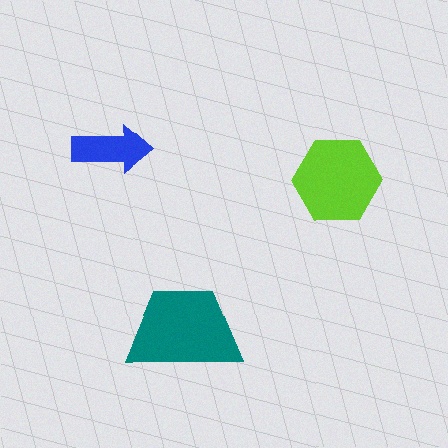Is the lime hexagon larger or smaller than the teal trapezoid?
Smaller.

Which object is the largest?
The teal trapezoid.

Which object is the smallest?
The blue arrow.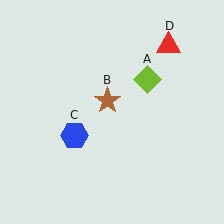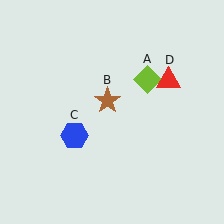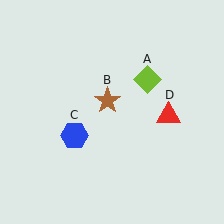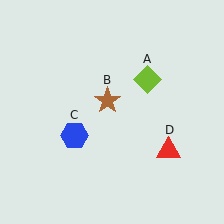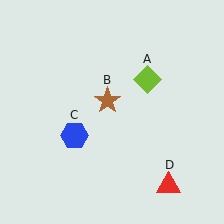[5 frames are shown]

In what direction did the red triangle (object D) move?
The red triangle (object D) moved down.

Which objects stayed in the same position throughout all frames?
Lime diamond (object A) and brown star (object B) and blue hexagon (object C) remained stationary.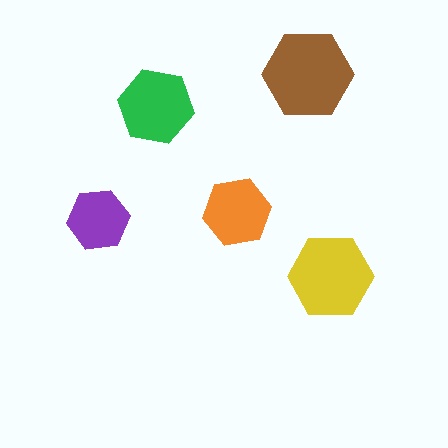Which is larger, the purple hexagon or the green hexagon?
The green one.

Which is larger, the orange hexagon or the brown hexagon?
The brown one.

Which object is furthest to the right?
The yellow hexagon is rightmost.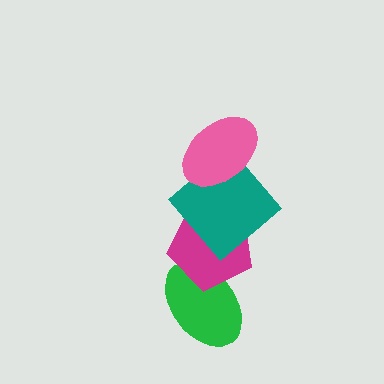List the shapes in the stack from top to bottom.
From top to bottom: the pink ellipse, the teal diamond, the magenta pentagon, the green ellipse.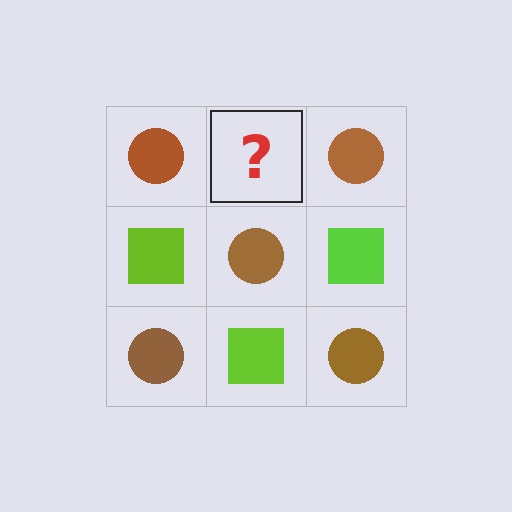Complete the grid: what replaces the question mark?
The question mark should be replaced with a lime square.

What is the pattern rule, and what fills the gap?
The rule is that it alternates brown circle and lime square in a checkerboard pattern. The gap should be filled with a lime square.